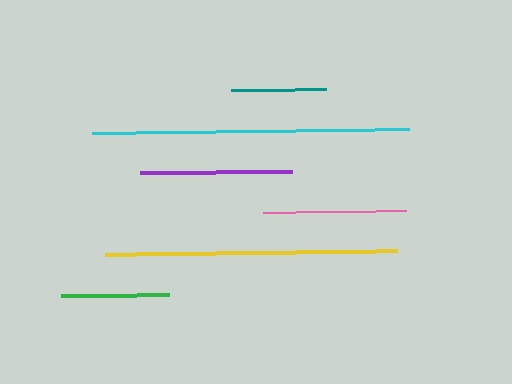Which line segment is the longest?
The cyan line is the longest at approximately 316 pixels.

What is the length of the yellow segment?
The yellow segment is approximately 292 pixels long.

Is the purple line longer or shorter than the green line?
The purple line is longer than the green line.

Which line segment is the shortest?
The teal line is the shortest at approximately 95 pixels.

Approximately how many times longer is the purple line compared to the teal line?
The purple line is approximately 1.6 times the length of the teal line.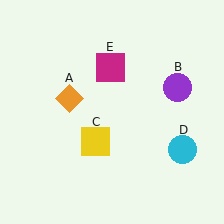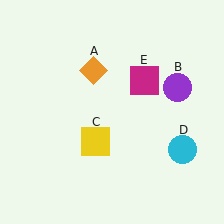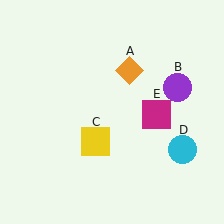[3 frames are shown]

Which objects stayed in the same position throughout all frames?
Purple circle (object B) and yellow square (object C) and cyan circle (object D) remained stationary.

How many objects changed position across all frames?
2 objects changed position: orange diamond (object A), magenta square (object E).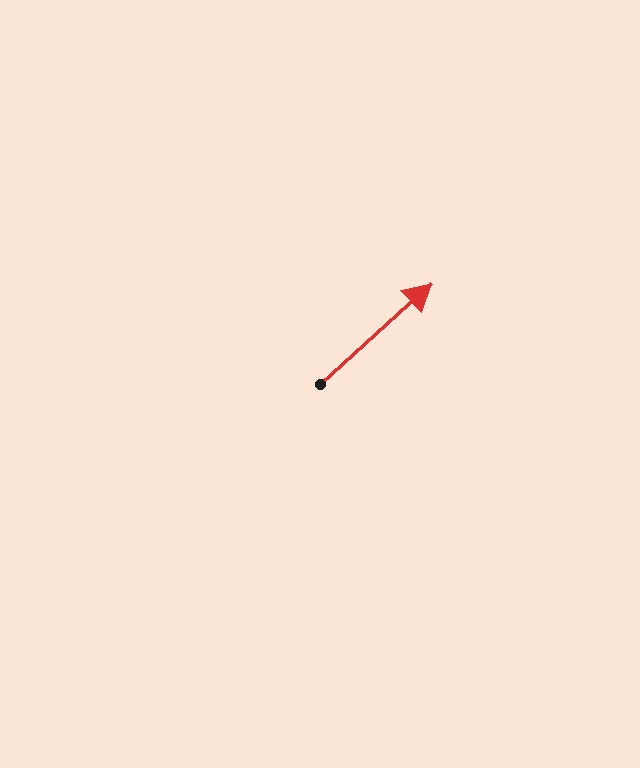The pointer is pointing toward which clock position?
Roughly 2 o'clock.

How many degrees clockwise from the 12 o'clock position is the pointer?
Approximately 48 degrees.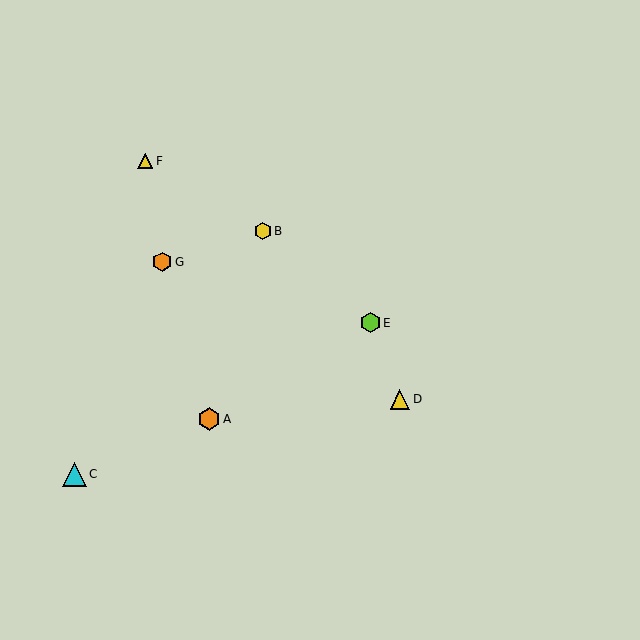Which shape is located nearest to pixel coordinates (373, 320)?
The lime hexagon (labeled E) at (370, 323) is nearest to that location.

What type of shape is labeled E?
Shape E is a lime hexagon.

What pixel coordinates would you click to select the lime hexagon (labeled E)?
Click at (370, 323) to select the lime hexagon E.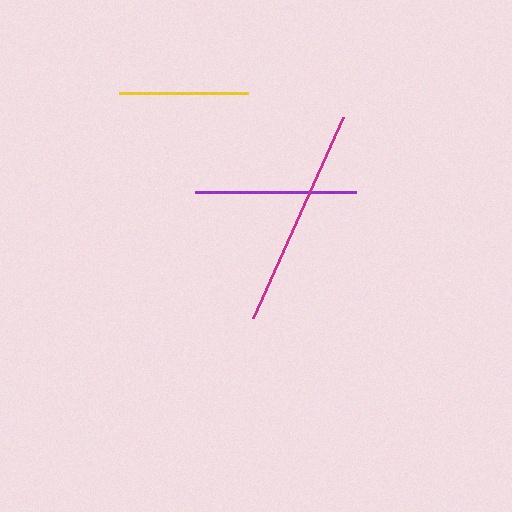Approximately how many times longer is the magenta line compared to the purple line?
The magenta line is approximately 1.4 times the length of the purple line.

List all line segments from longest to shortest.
From longest to shortest: magenta, purple, yellow.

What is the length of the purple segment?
The purple segment is approximately 161 pixels long.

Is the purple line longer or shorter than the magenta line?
The magenta line is longer than the purple line.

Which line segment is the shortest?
The yellow line is the shortest at approximately 129 pixels.